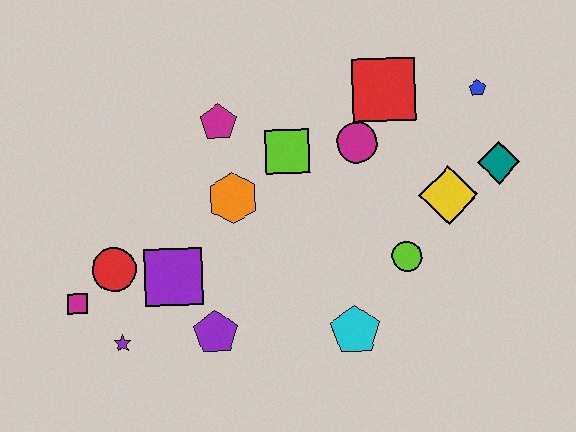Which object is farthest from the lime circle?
The magenta square is farthest from the lime circle.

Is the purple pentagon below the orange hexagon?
Yes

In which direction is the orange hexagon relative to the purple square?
The orange hexagon is above the purple square.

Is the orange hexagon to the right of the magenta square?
Yes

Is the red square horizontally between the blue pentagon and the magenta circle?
Yes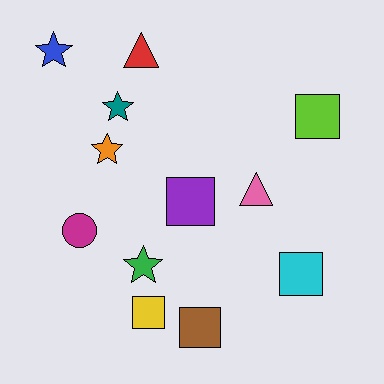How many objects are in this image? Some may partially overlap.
There are 12 objects.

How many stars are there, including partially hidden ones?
There are 4 stars.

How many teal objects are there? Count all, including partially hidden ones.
There is 1 teal object.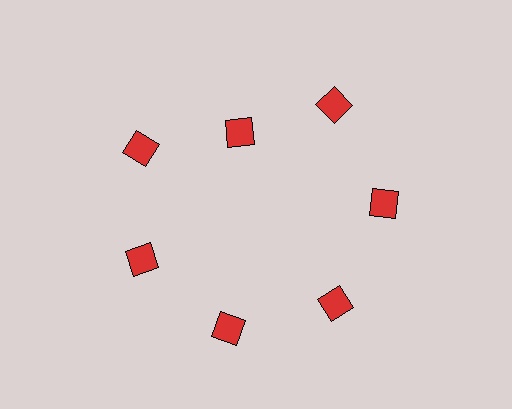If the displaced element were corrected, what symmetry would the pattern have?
It would have 7-fold rotational symmetry — the pattern would map onto itself every 51 degrees.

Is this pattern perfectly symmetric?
No. The 7 red diamonds are arranged in a ring, but one element near the 12 o'clock position is pulled inward toward the center, breaking the 7-fold rotational symmetry.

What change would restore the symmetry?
The symmetry would be restored by moving it outward, back onto the ring so that all 7 diamonds sit at equal angles and equal distance from the center.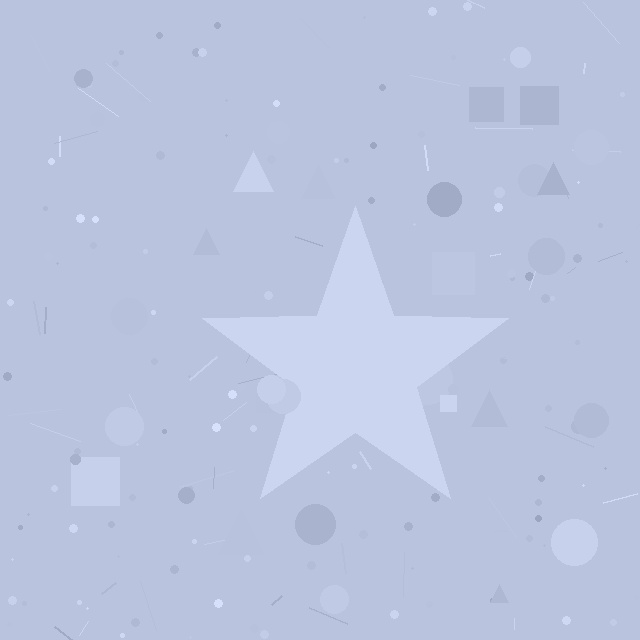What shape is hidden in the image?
A star is hidden in the image.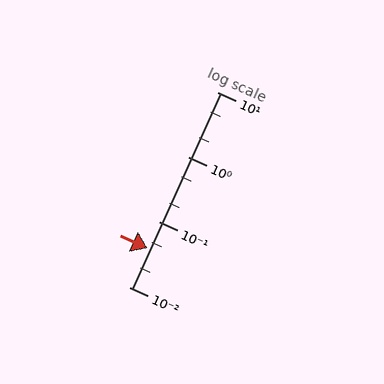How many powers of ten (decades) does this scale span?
The scale spans 3 decades, from 0.01 to 10.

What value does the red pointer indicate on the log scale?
The pointer indicates approximately 0.04.